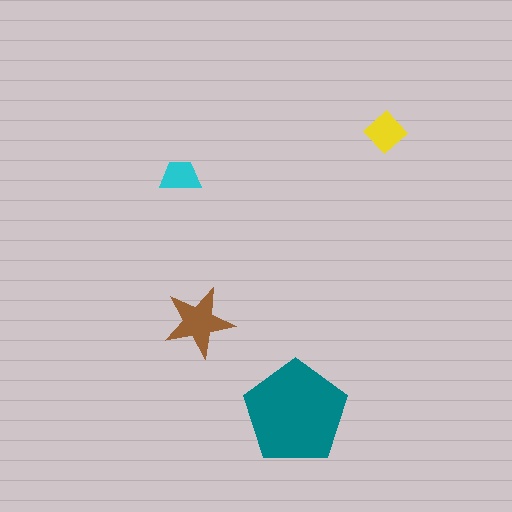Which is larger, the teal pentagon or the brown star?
The teal pentagon.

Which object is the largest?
The teal pentagon.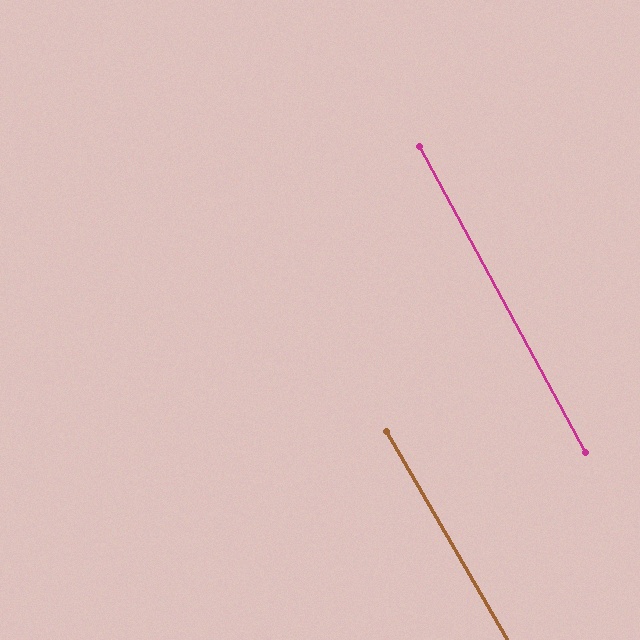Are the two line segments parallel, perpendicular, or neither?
Parallel — their directions differ by only 1.6°.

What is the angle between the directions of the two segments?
Approximately 2 degrees.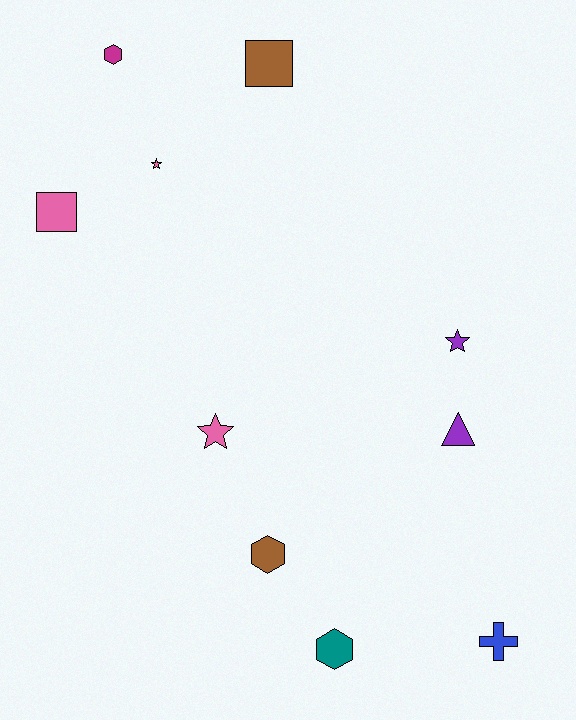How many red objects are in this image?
There are no red objects.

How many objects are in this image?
There are 10 objects.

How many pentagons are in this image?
There are no pentagons.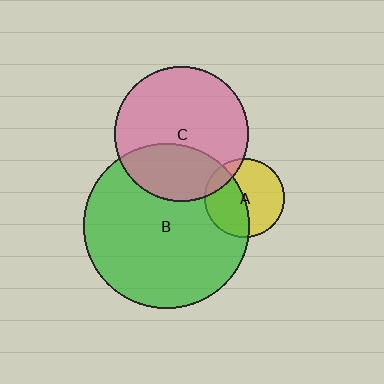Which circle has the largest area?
Circle B (green).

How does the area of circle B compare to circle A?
Approximately 4.3 times.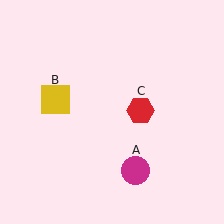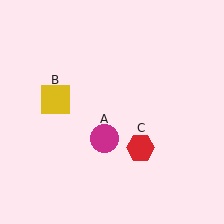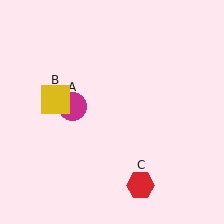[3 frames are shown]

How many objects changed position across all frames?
2 objects changed position: magenta circle (object A), red hexagon (object C).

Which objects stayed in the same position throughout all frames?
Yellow square (object B) remained stationary.